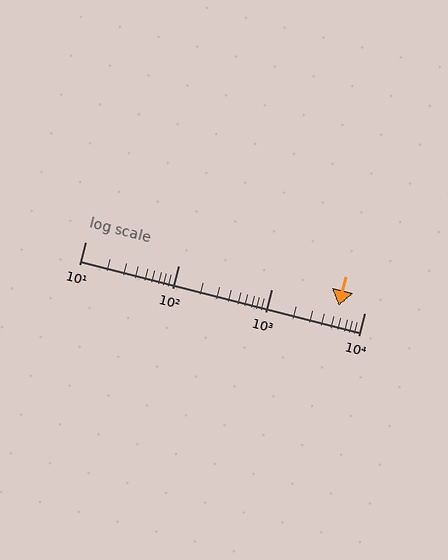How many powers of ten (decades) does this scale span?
The scale spans 3 decades, from 10 to 10000.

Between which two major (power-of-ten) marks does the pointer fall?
The pointer is between 1000 and 10000.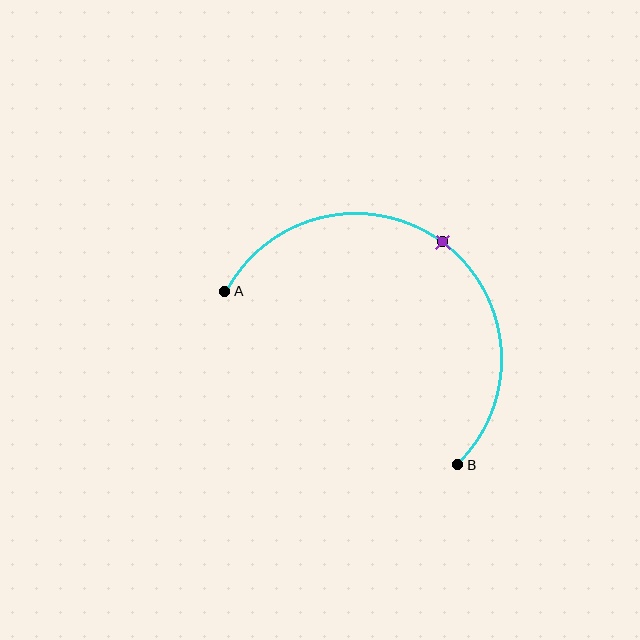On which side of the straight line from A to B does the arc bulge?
The arc bulges above and to the right of the straight line connecting A and B.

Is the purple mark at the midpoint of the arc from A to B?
Yes. The purple mark lies on the arc at equal arc-length from both A and B — it is the arc midpoint.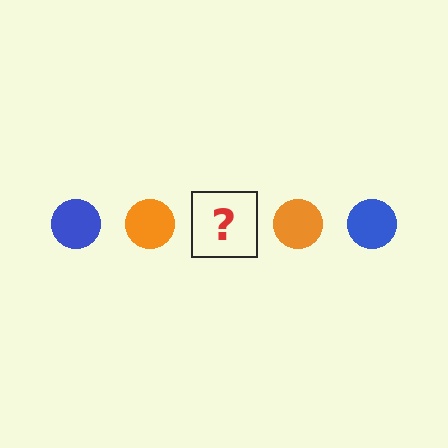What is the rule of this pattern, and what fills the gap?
The rule is that the pattern cycles through blue, orange circles. The gap should be filled with a blue circle.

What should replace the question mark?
The question mark should be replaced with a blue circle.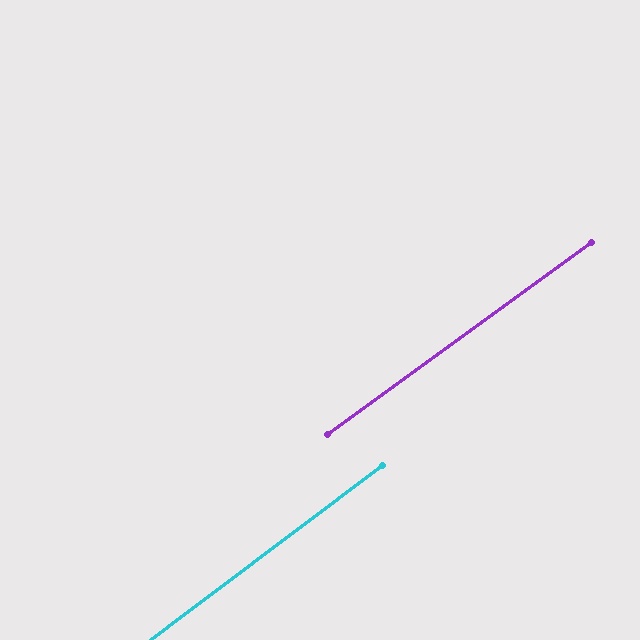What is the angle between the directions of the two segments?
Approximately 1 degree.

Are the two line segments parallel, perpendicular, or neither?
Parallel — their directions differ by only 1.0°.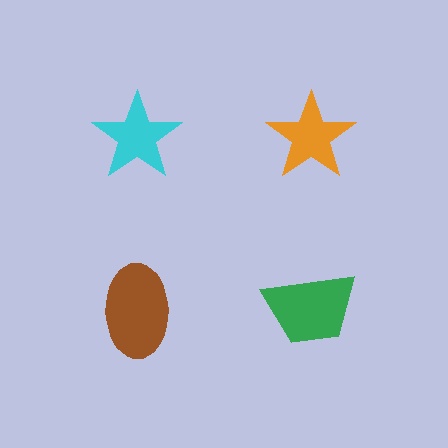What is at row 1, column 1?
A cyan star.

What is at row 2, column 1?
A brown ellipse.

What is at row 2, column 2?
A green trapezoid.